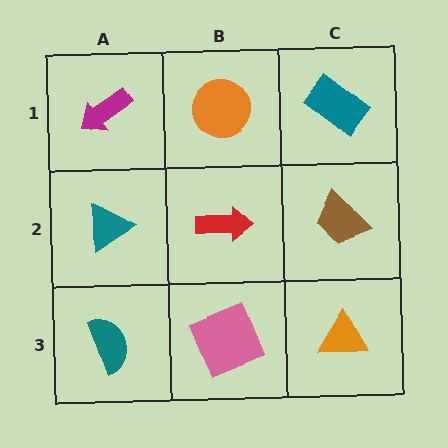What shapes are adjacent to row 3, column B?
A red arrow (row 2, column B), a teal semicircle (row 3, column A), an orange triangle (row 3, column C).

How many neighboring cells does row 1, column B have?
3.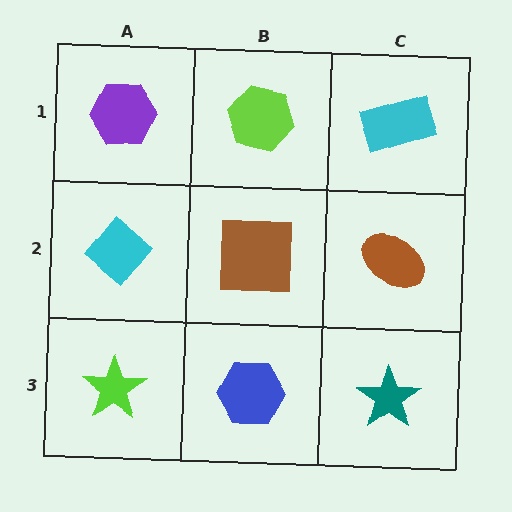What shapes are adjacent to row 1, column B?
A brown square (row 2, column B), a purple hexagon (row 1, column A), a cyan rectangle (row 1, column C).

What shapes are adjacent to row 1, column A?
A cyan diamond (row 2, column A), a lime hexagon (row 1, column B).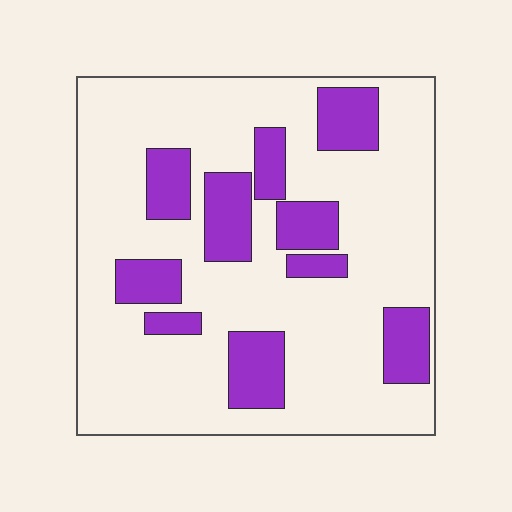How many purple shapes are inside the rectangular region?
10.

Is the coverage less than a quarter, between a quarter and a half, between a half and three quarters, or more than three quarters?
Less than a quarter.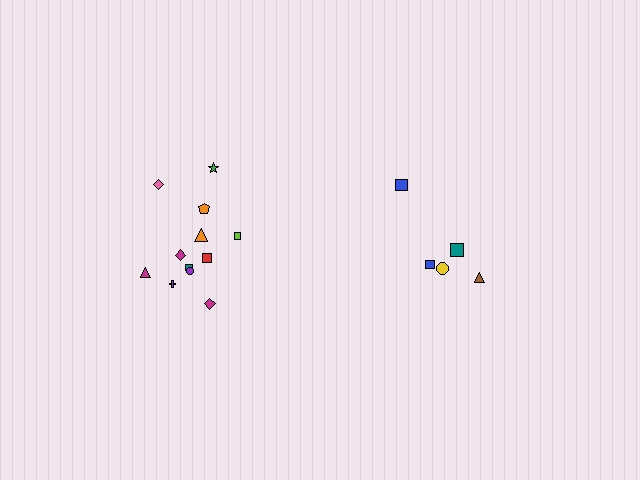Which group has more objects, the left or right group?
The left group.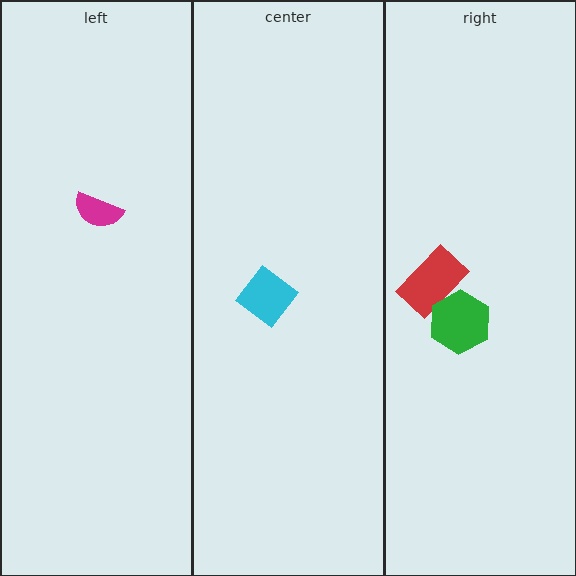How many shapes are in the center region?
1.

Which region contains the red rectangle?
The right region.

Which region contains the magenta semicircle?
The left region.